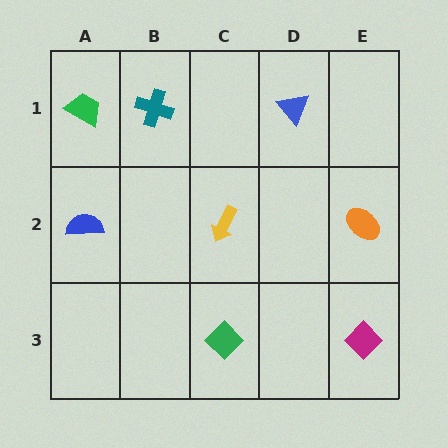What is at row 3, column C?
A green diamond.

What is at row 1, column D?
A blue triangle.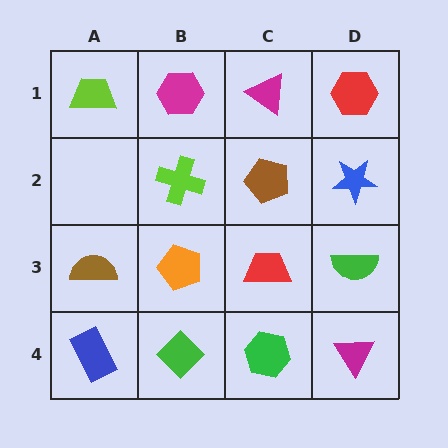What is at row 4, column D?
A magenta triangle.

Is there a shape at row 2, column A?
No, that cell is empty.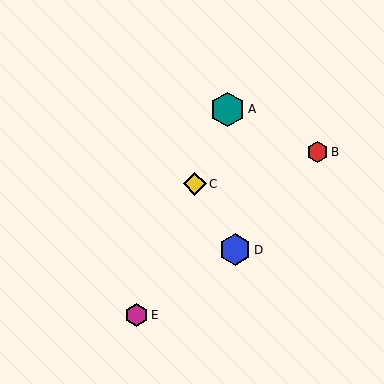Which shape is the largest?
The teal hexagon (labeled A) is the largest.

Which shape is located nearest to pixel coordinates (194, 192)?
The yellow diamond (labeled C) at (195, 184) is nearest to that location.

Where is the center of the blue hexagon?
The center of the blue hexagon is at (235, 250).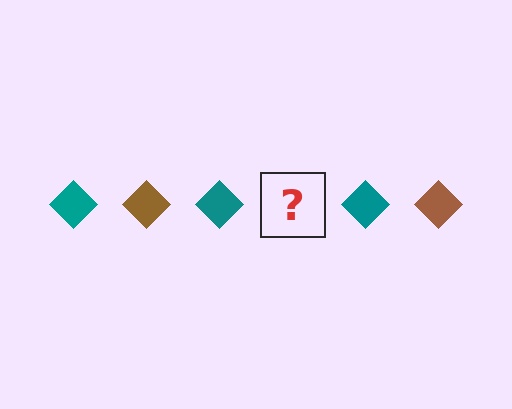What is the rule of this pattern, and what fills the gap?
The rule is that the pattern cycles through teal, brown diamonds. The gap should be filled with a brown diamond.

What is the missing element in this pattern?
The missing element is a brown diamond.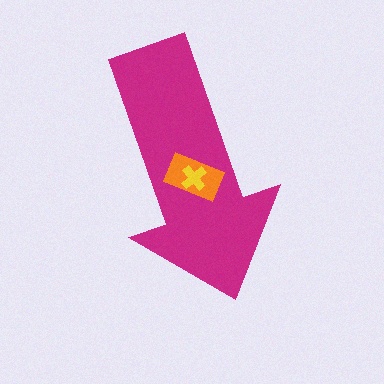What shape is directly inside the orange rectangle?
The yellow cross.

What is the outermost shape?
The magenta arrow.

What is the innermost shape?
The yellow cross.